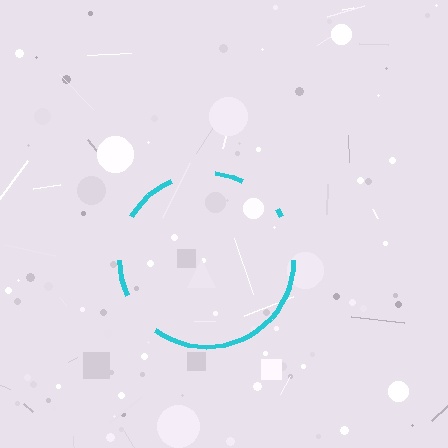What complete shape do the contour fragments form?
The contour fragments form a circle.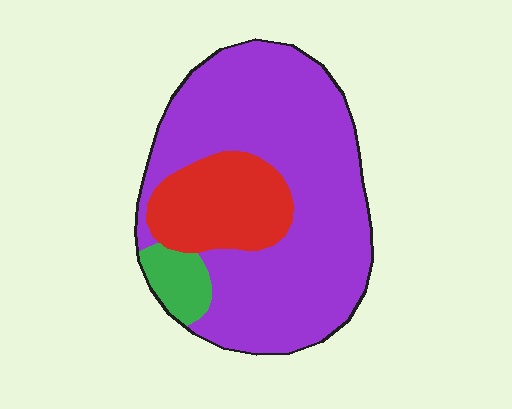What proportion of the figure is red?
Red takes up about one fifth (1/5) of the figure.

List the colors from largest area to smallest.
From largest to smallest: purple, red, green.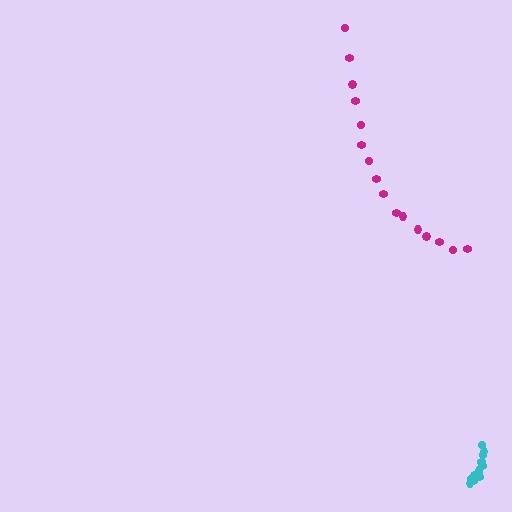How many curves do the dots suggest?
There are 2 distinct paths.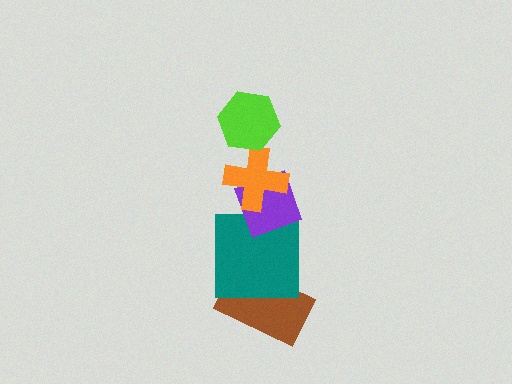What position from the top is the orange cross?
The orange cross is 2nd from the top.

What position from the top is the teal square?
The teal square is 4th from the top.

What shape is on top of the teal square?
The purple diamond is on top of the teal square.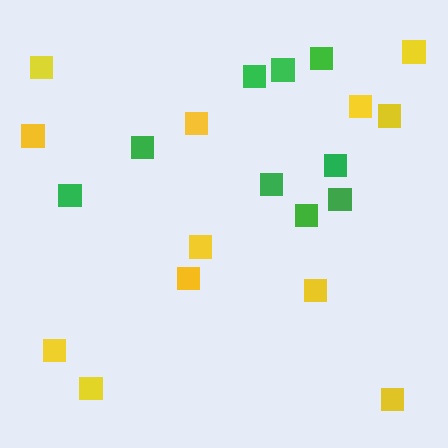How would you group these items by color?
There are 2 groups: one group of green squares (9) and one group of yellow squares (12).